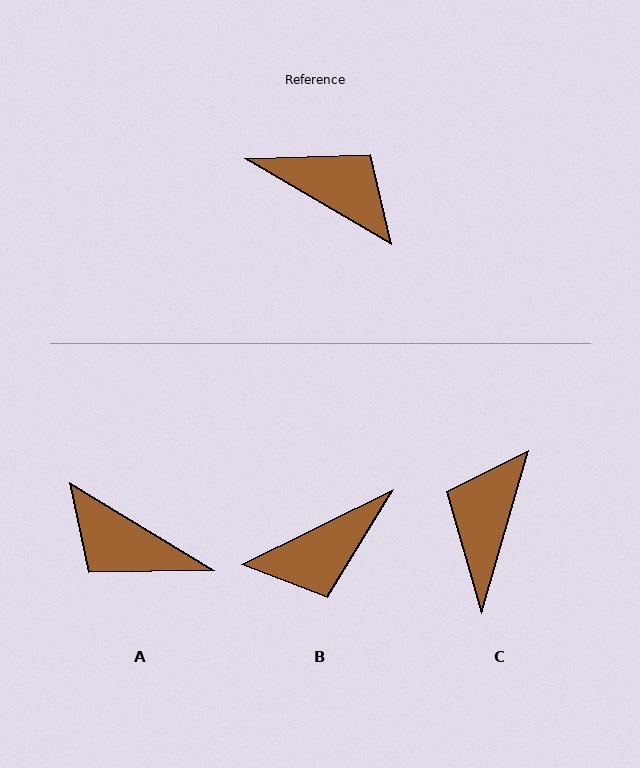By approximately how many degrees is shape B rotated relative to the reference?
Approximately 124 degrees clockwise.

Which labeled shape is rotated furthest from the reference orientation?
A, about 179 degrees away.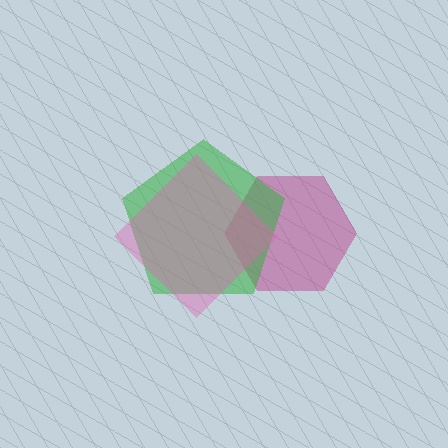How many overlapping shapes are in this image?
There are 3 overlapping shapes in the image.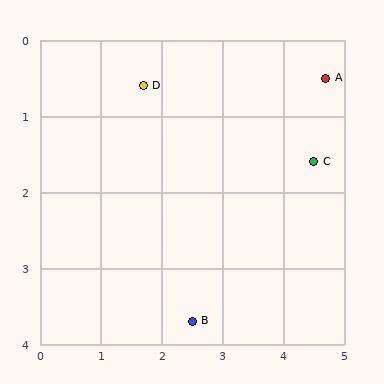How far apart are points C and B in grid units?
Points C and B are about 2.9 grid units apart.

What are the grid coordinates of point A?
Point A is at approximately (4.7, 0.5).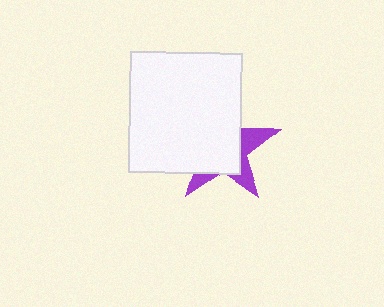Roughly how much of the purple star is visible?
A small part of it is visible (roughly 31%).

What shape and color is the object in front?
The object in front is a white rectangle.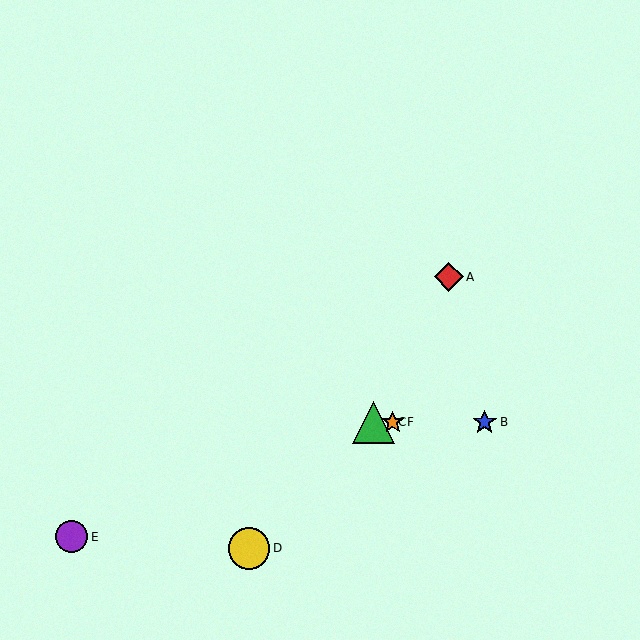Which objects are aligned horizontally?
Objects B, C, F are aligned horizontally.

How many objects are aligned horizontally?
3 objects (B, C, F) are aligned horizontally.